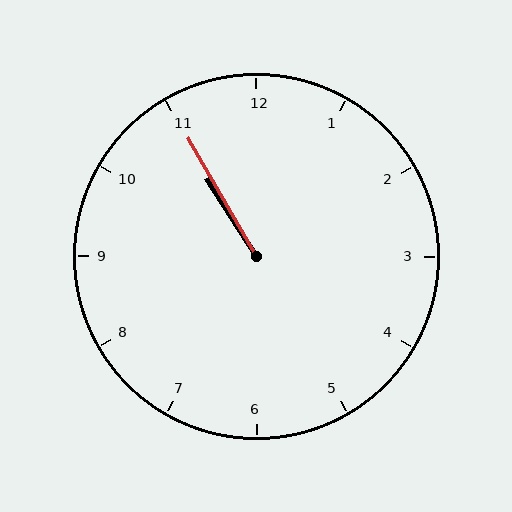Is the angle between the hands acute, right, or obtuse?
It is acute.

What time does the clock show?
10:55.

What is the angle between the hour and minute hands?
Approximately 2 degrees.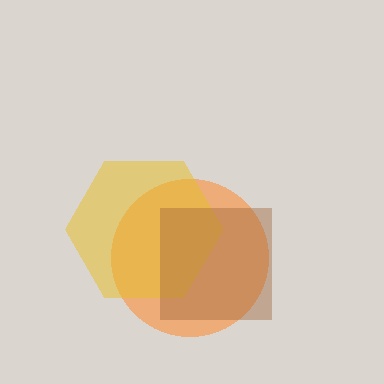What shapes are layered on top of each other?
The layered shapes are: an orange circle, a yellow hexagon, a brown square.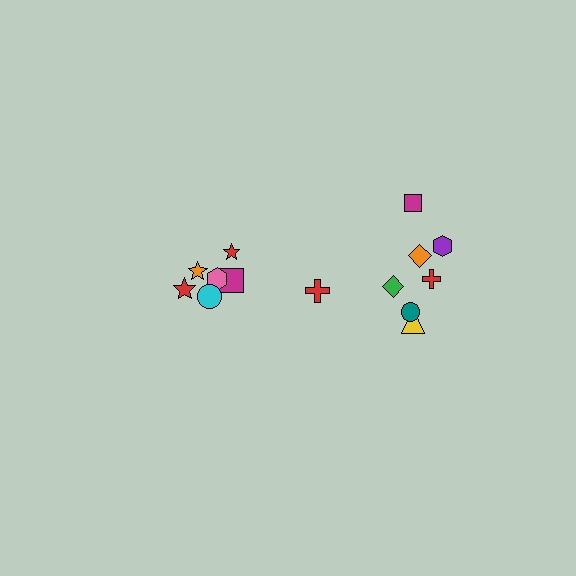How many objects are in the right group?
There are 8 objects.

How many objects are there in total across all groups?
There are 14 objects.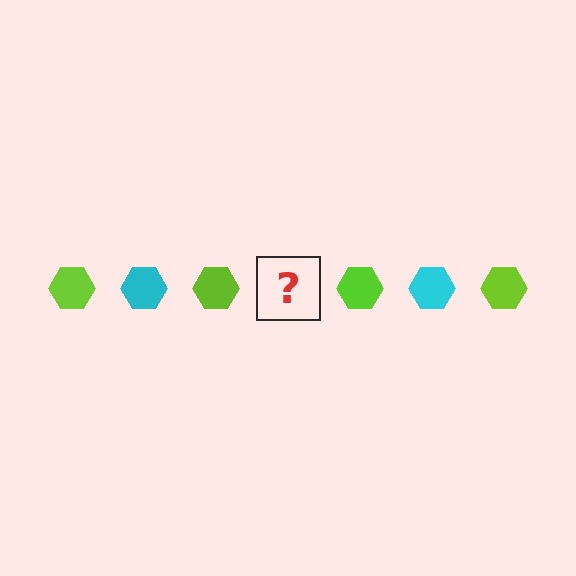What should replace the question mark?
The question mark should be replaced with a cyan hexagon.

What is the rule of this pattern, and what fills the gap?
The rule is that the pattern cycles through lime, cyan hexagons. The gap should be filled with a cyan hexagon.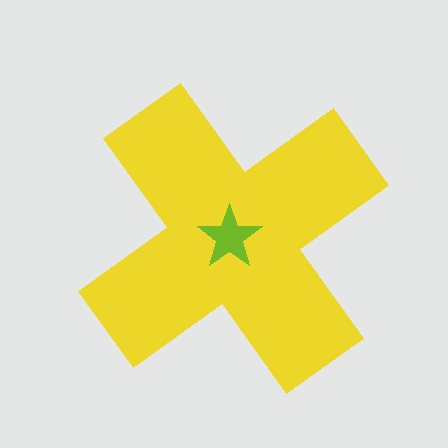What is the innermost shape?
The lime star.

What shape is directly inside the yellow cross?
The lime star.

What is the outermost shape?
The yellow cross.